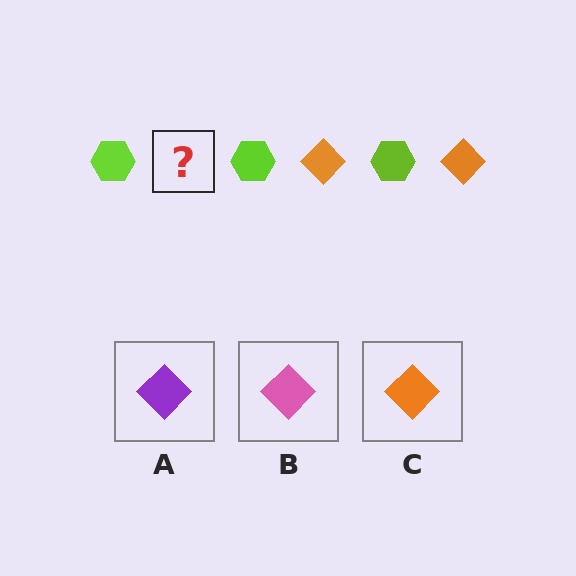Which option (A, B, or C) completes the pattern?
C.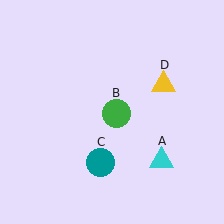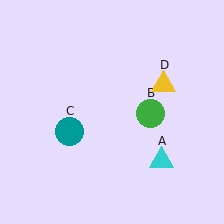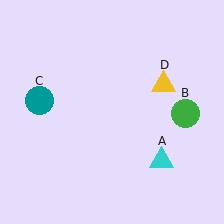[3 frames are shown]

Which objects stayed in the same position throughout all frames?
Cyan triangle (object A) and yellow triangle (object D) remained stationary.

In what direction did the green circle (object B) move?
The green circle (object B) moved right.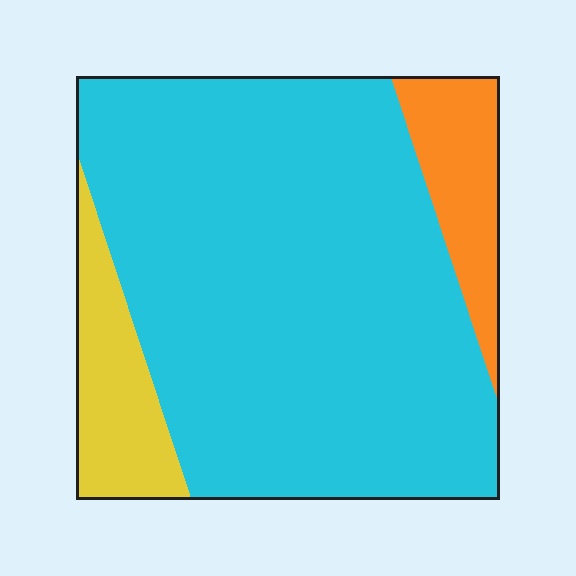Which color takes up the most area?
Cyan, at roughly 80%.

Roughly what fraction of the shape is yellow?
Yellow takes up about one eighth (1/8) of the shape.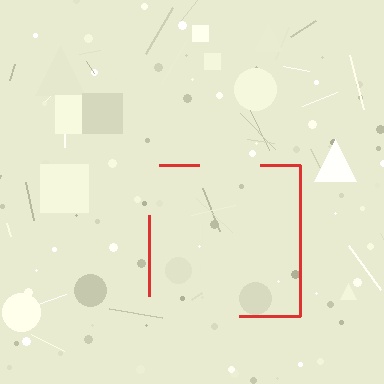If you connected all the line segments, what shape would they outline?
They would outline a square.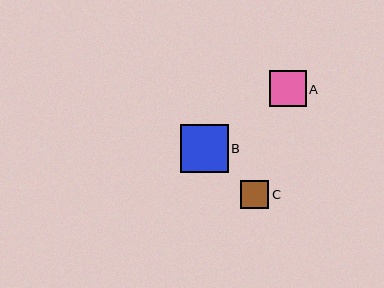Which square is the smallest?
Square C is the smallest with a size of approximately 28 pixels.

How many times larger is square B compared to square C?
Square B is approximately 1.7 times the size of square C.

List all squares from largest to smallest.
From largest to smallest: B, A, C.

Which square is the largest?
Square B is the largest with a size of approximately 48 pixels.